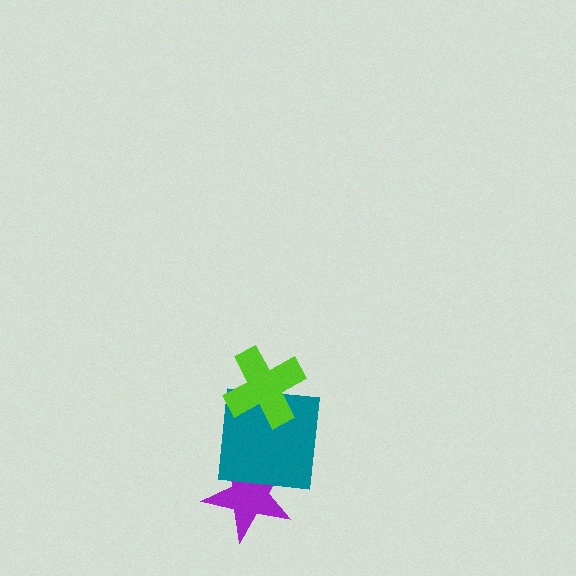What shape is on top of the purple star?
The teal square is on top of the purple star.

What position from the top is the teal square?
The teal square is 2nd from the top.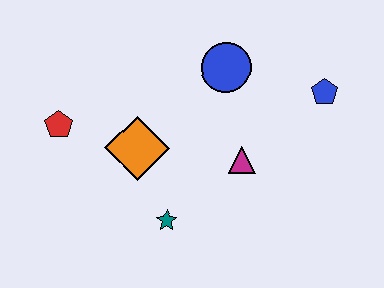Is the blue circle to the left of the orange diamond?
No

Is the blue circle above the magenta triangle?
Yes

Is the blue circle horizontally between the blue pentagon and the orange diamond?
Yes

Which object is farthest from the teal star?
The blue pentagon is farthest from the teal star.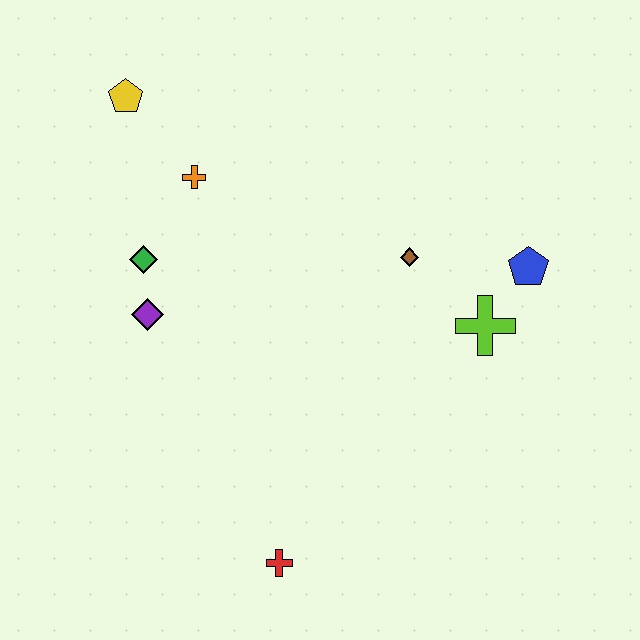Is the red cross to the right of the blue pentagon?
No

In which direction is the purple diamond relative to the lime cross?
The purple diamond is to the left of the lime cross.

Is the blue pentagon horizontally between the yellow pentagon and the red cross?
No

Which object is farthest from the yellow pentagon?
The red cross is farthest from the yellow pentagon.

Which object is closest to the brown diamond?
The lime cross is closest to the brown diamond.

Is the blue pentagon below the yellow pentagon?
Yes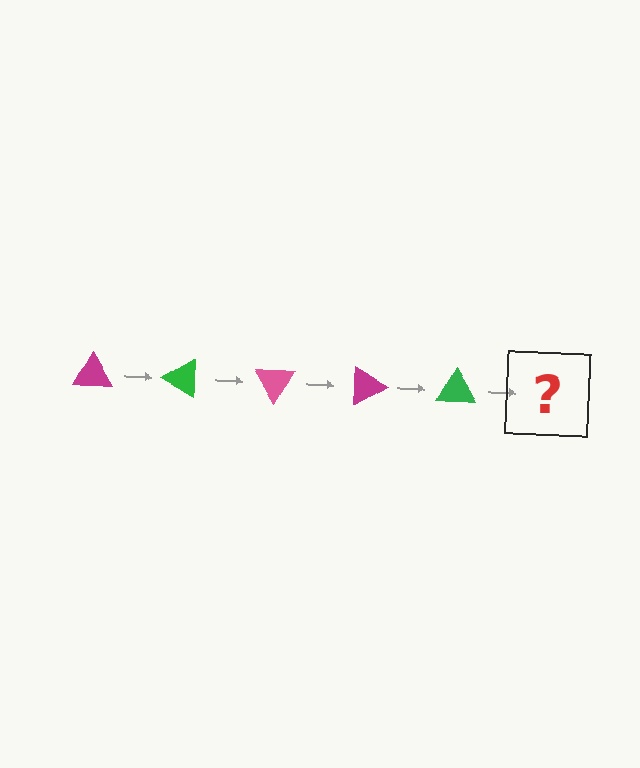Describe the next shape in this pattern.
It should be a pink triangle, rotated 150 degrees from the start.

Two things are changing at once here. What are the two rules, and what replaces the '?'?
The two rules are that it rotates 30 degrees each step and the color cycles through magenta, green, and pink. The '?' should be a pink triangle, rotated 150 degrees from the start.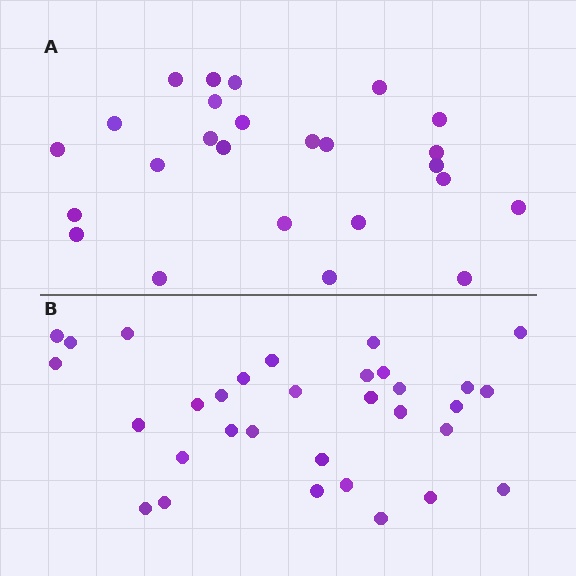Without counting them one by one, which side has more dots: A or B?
Region B (the bottom region) has more dots.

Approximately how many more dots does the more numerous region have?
Region B has roughly 8 or so more dots than region A.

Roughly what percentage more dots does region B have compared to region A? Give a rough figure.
About 30% more.